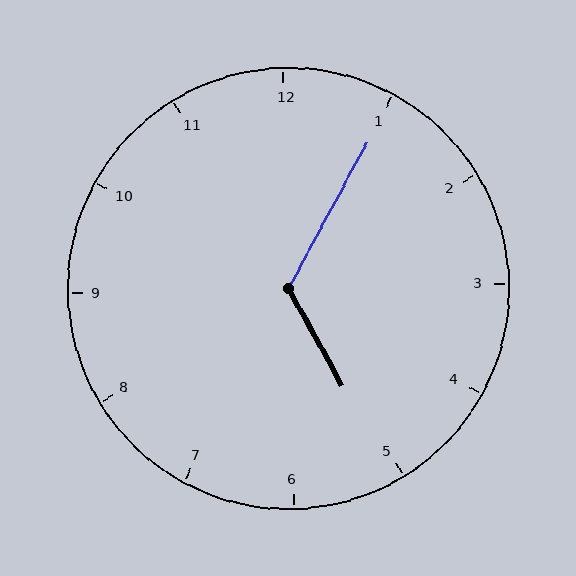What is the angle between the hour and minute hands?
Approximately 122 degrees.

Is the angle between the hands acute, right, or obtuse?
It is obtuse.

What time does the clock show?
5:05.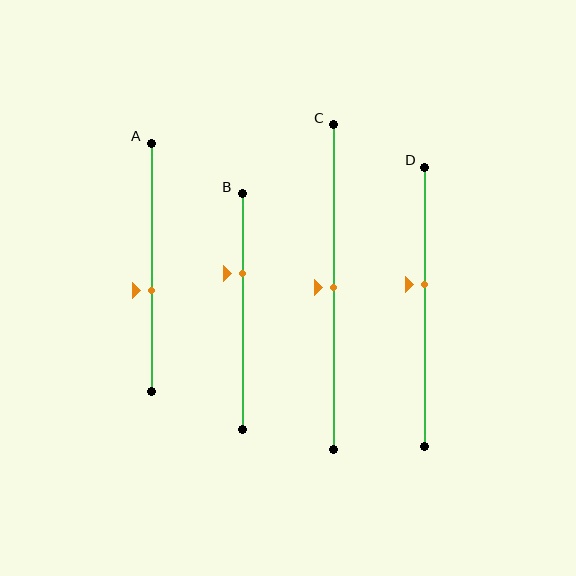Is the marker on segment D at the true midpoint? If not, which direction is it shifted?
No, the marker on segment D is shifted upward by about 8% of the segment length.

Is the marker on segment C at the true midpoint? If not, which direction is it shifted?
Yes, the marker on segment C is at the true midpoint.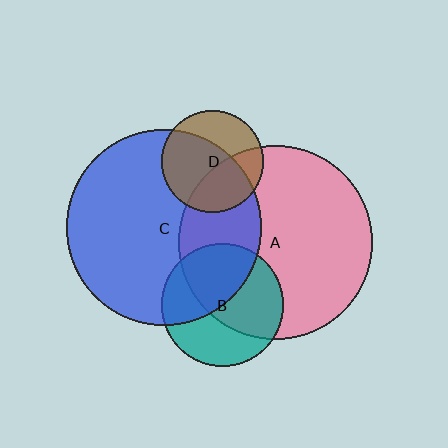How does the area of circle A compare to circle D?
Approximately 3.6 times.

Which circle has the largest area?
Circle C (blue).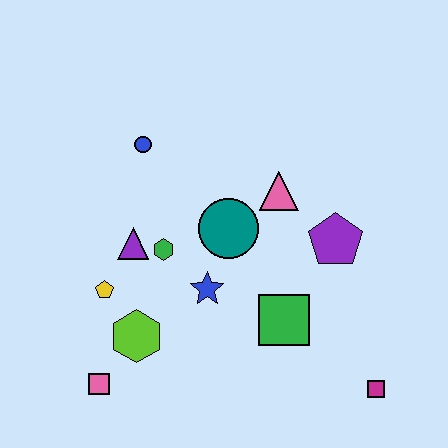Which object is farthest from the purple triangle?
The magenta square is farthest from the purple triangle.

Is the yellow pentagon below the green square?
No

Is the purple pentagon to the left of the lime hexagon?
No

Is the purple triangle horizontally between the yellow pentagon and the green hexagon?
Yes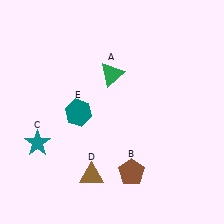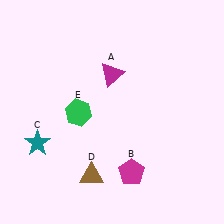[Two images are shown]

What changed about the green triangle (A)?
In Image 1, A is green. In Image 2, it changed to magenta.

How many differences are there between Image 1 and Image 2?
There are 3 differences between the two images.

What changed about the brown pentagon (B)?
In Image 1, B is brown. In Image 2, it changed to magenta.